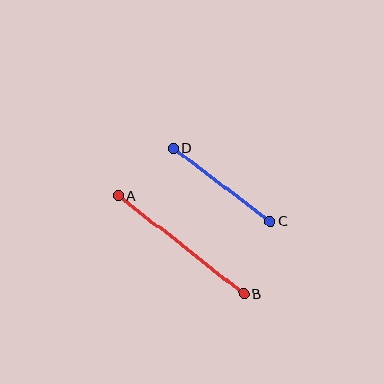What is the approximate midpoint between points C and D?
The midpoint is at approximately (222, 185) pixels.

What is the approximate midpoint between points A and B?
The midpoint is at approximately (181, 245) pixels.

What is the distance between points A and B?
The distance is approximately 159 pixels.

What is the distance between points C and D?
The distance is approximately 121 pixels.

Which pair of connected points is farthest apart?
Points A and B are farthest apart.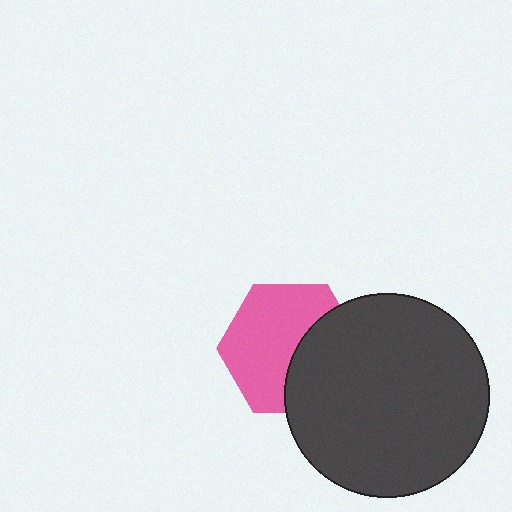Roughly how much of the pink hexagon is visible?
About half of it is visible (roughly 61%).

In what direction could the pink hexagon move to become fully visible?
The pink hexagon could move left. That would shift it out from behind the dark gray circle entirely.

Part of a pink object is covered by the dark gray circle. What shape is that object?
It is a hexagon.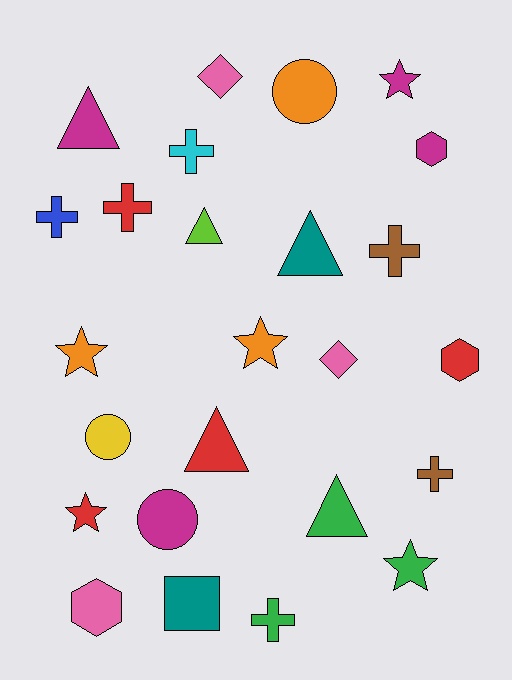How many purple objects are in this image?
There are no purple objects.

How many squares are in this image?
There is 1 square.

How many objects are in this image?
There are 25 objects.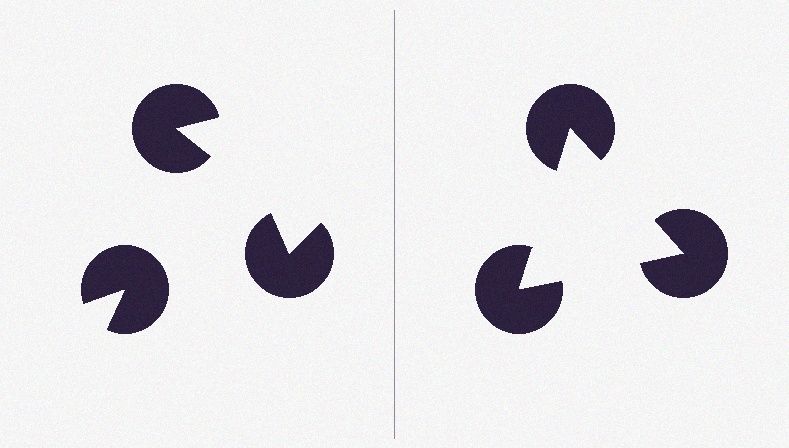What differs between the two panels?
The pac-man discs are positioned identically on both sides; only the wedge orientations differ. On the right they align to a triangle; on the left they are misaligned.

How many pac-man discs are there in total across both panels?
6 — 3 on each side.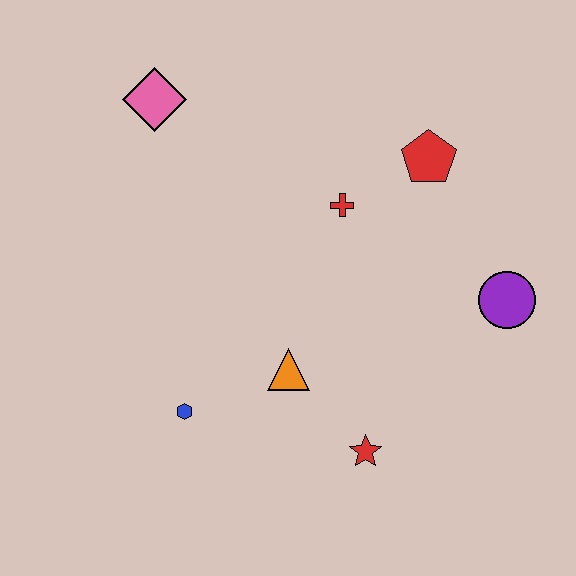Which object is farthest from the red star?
The pink diamond is farthest from the red star.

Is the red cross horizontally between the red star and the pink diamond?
Yes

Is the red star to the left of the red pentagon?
Yes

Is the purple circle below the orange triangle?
No